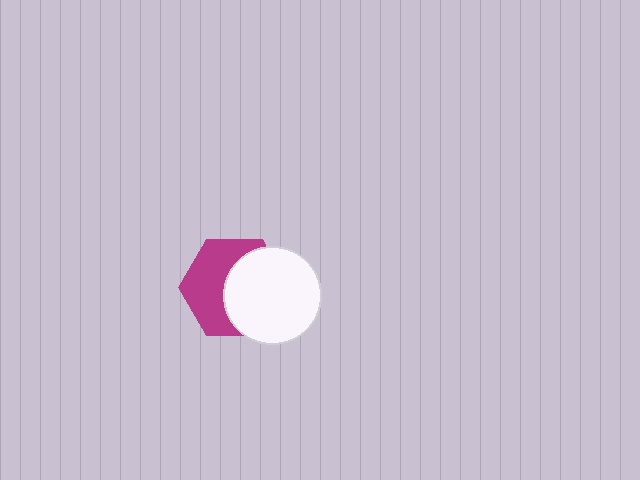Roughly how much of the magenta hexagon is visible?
About half of it is visible (roughly 49%).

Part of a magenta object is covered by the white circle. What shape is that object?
It is a hexagon.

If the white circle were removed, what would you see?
You would see the complete magenta hexagon.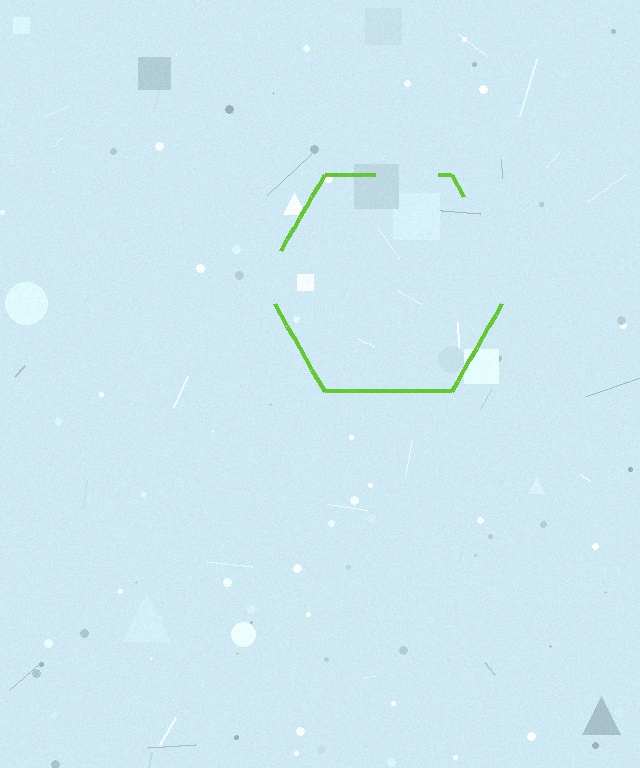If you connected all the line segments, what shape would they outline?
They would outline a hexagon.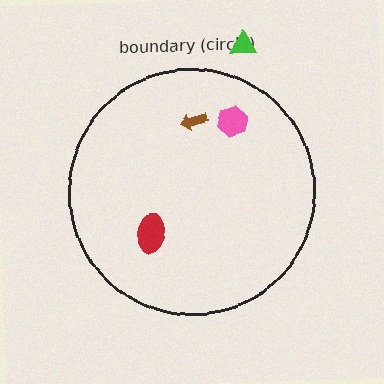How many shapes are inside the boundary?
3 inside, 1 outside.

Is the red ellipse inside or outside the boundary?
Inside.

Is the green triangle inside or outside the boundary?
Outside.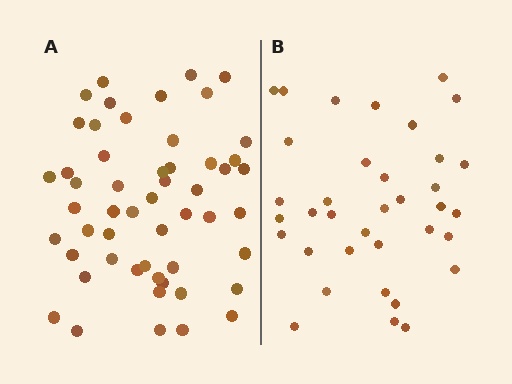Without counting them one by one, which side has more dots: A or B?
Region A (the left region) has more dots.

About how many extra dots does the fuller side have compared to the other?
Region A has approximately 15 more dots than region B.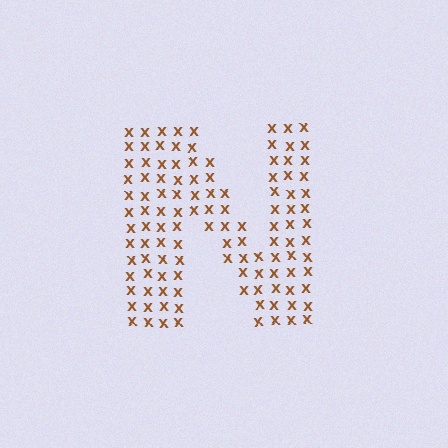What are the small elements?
The small elements are letter X's.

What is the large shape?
The large shape is the letter N.